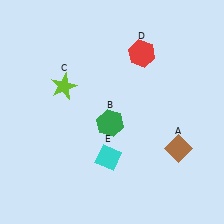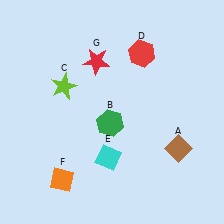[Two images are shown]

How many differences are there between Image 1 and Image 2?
There are 2 differences between the two images.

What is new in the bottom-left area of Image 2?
An orange diamond (F) was added in the bottom-left area of Image 2.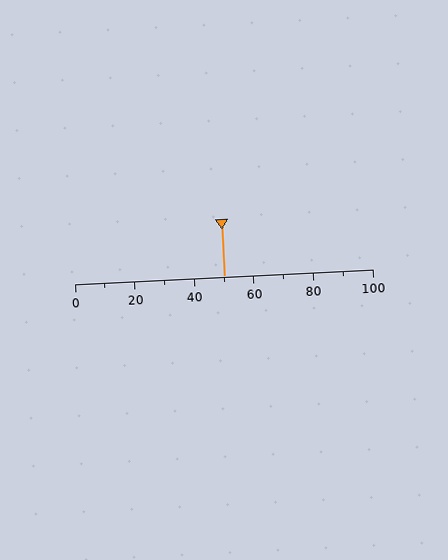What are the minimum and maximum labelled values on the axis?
The axis runs from 0 to 100.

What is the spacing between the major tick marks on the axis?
The major ticks are spaced 20 apart.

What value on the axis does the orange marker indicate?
The marker indicates approximately 50.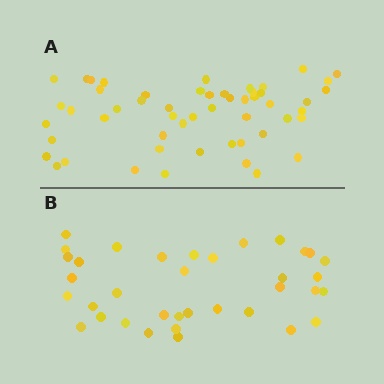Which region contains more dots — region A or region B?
Region A (the top region) has more dots.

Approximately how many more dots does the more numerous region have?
Region A has approximately 15 more dots than region B.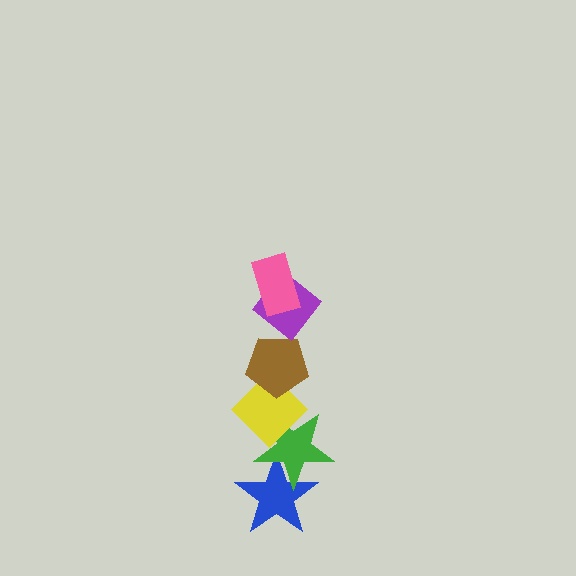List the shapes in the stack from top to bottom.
From top to bottom: the pink rectangle, the purple diamond, the brown pentagon, the yellow diamond, the green star, the blue star.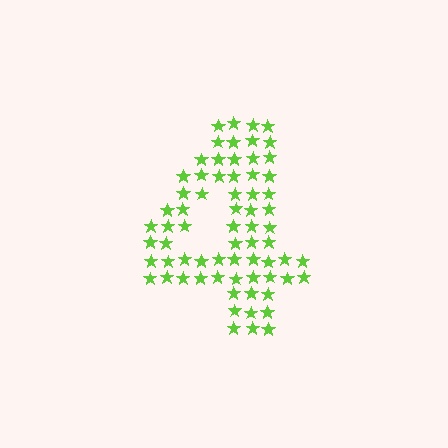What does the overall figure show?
The overall figure shows the digit 4.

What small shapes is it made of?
It is made of small stars.